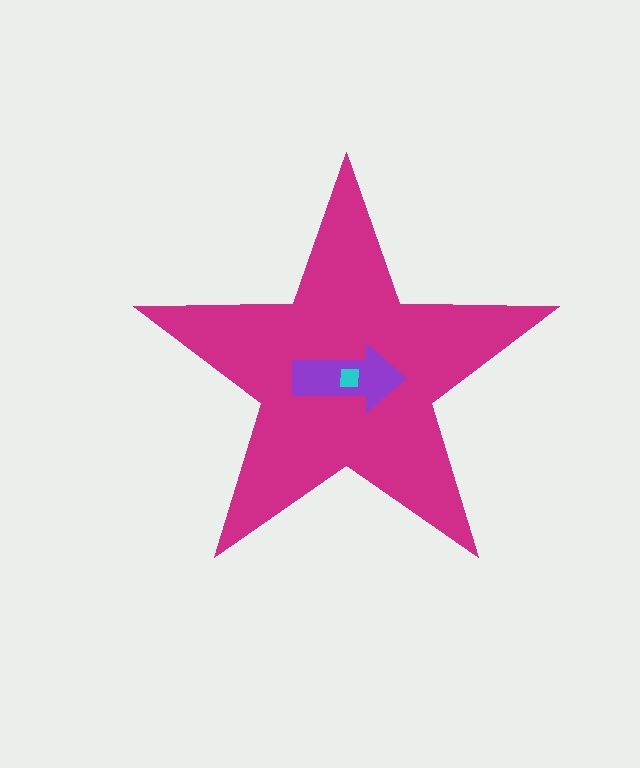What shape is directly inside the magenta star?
The purple arrow.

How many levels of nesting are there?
3.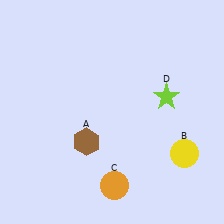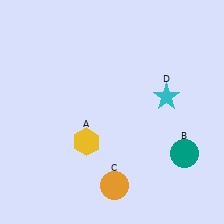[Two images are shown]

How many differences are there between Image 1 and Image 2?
There are 3 differences between the two images.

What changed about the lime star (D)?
In Image 1, D is lime. In Image 2, it changed to cyan.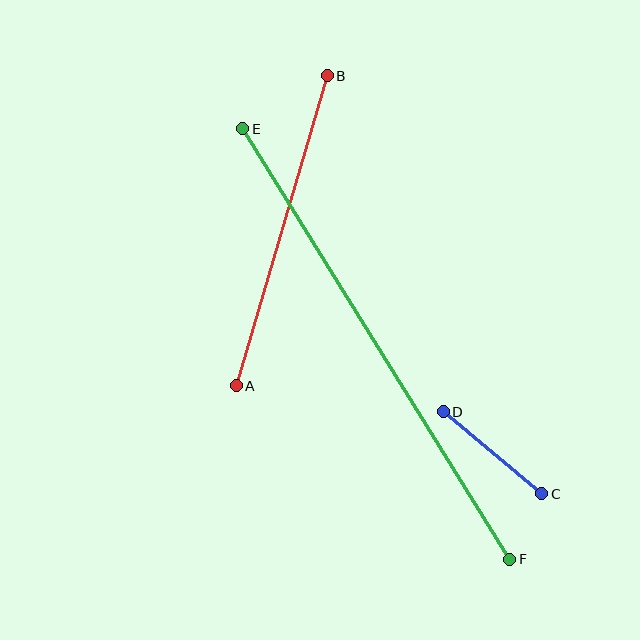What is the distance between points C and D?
The distance is approximately 128 pixels.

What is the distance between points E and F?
The distance is approximately 506 pixels.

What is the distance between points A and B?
The distance is approximately 323 pixels.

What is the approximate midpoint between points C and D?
The midpoint is at approximately (493, 453) pixels.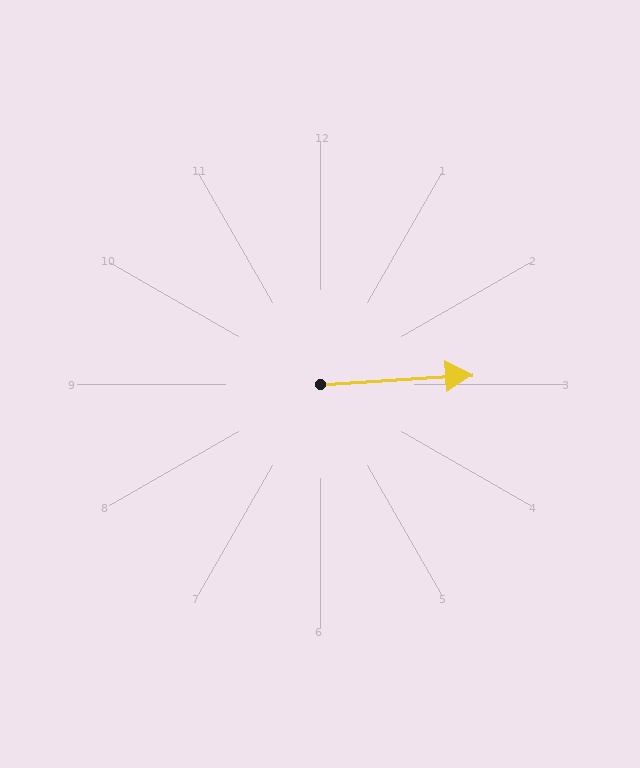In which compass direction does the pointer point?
East.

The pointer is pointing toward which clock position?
Roughly 3 o'clock.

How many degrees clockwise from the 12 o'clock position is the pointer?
Approximately 86 degrees.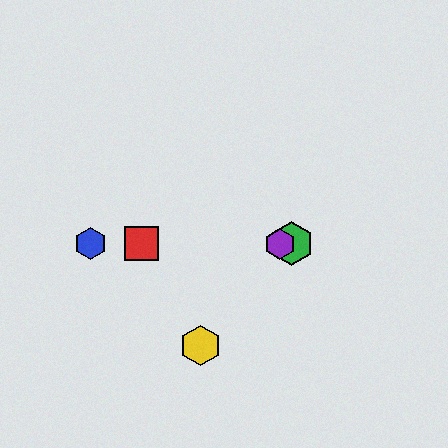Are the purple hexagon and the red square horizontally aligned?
Yes, both are at y≈244.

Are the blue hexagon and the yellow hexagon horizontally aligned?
No, the blue hexagon is at y≈244 and the yellow hexagon is at y≈346.